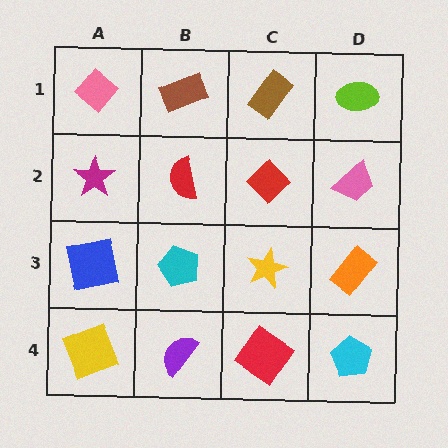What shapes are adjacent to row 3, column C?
A red diamond (row 2, column C), a red diamond (row 4, column C), a cyan pentagon (row 3, column B), an orange rectangle (row 3, column D).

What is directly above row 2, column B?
A brown rectangle.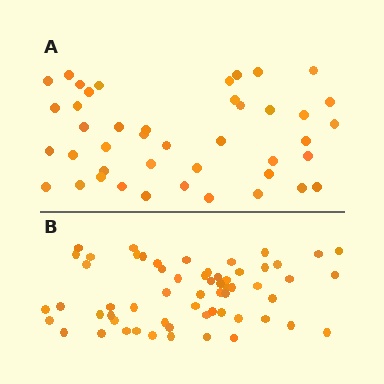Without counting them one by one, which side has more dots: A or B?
Region B (the bottom region) has more dots.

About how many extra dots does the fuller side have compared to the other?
Region B has approximately 15 more dots than region A.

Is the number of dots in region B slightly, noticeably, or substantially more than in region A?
Region B has noticeably more, but not dramatically so. The ratio is roughly 1.4 to 1.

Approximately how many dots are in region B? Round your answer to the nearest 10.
About 60 dots.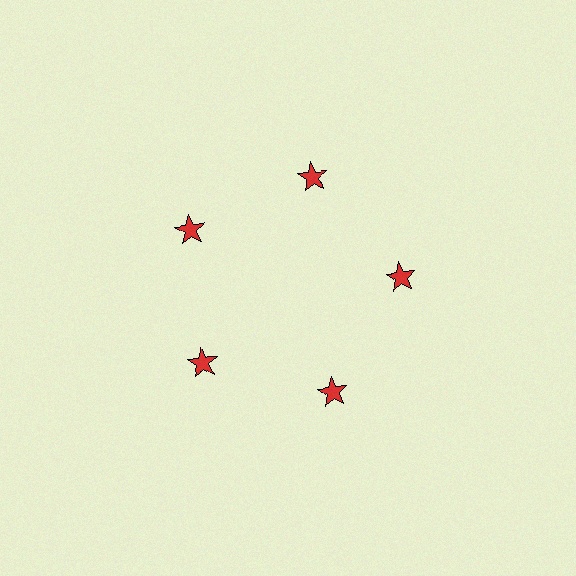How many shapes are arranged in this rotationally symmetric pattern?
There are 5 shapes, arranged in 5 groups of 1.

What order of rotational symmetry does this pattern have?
This pattern has 5-fold rotational symmetry.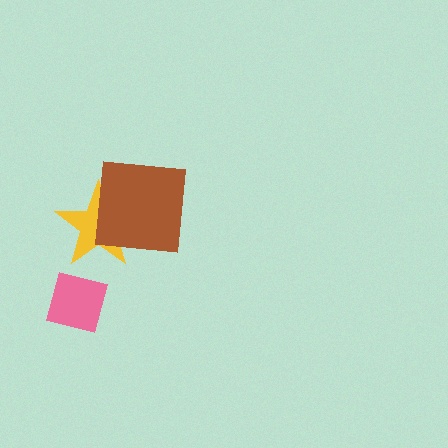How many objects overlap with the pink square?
0 objects overlap with the pink square.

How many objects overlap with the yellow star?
1 object overlaps with the yellow star.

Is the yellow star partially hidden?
Yes, it is partially covered by another shape.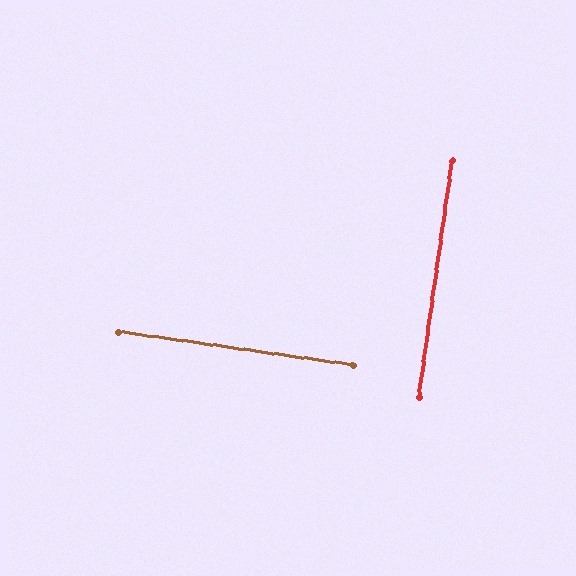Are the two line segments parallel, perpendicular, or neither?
Perpendicular — they meet at approximately 90°.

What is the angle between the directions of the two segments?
Approximately 90 degrees.